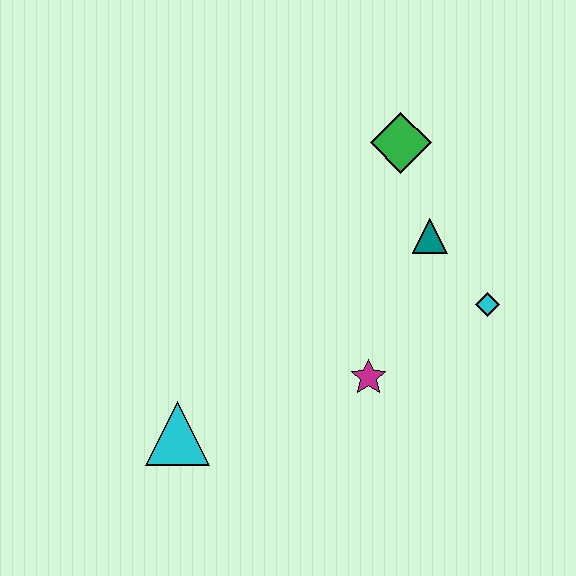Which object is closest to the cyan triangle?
The magenta star is closest to the cyan triangle.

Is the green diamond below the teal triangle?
No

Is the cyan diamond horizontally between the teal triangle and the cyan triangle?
No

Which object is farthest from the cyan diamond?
The cyan triangle is farthest from the cyan diamond.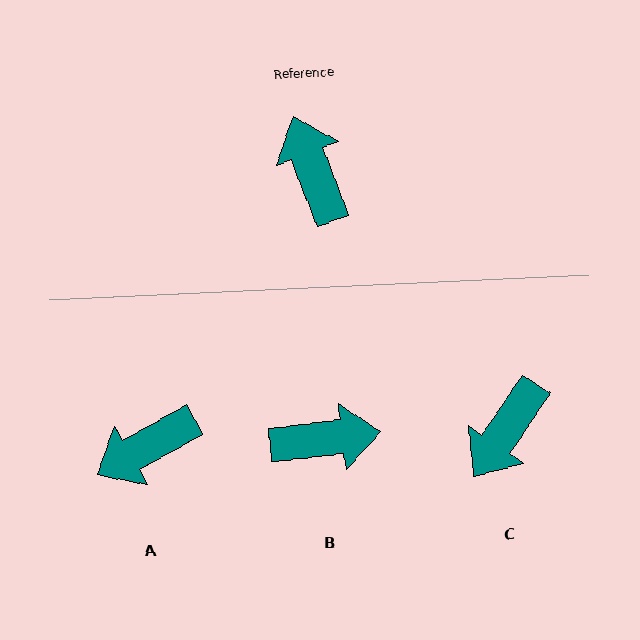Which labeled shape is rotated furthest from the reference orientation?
C, about 126 degrees away.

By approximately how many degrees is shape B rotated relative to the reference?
Approximately 104 degrees clockwise.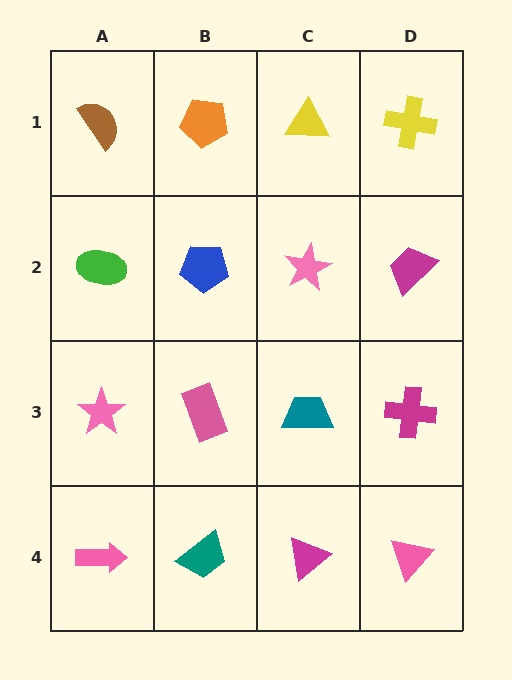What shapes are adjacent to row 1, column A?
A green ellipse (row 2, column A), an orange pentagon (row 1, column B).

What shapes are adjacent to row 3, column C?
A pink star (row 2, column C), a magenta triangle (row 4, column C), a pink rectangle (row 3, column B), a magenta cross (row 3, column D).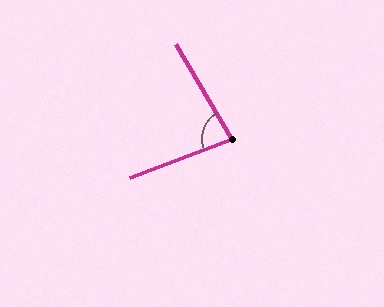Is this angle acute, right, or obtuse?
It is acute.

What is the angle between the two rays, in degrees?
Approximately 80 degrees.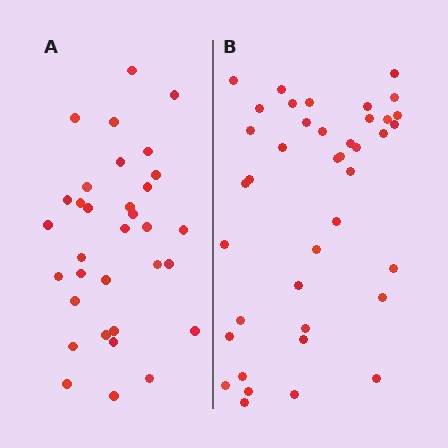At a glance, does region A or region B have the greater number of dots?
Region B (the right region) has more dots.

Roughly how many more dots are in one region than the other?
Region B has roughly 8 or so more dots than region A.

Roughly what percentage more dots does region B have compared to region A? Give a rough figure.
About 20% more.